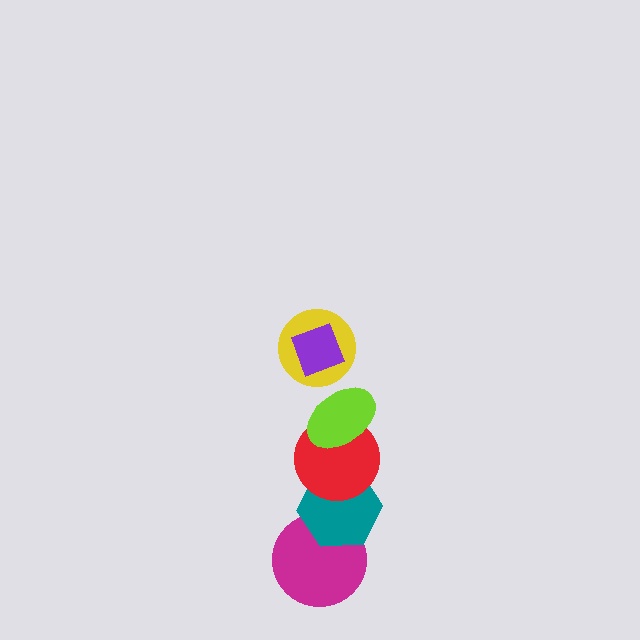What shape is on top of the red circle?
The lime ellipse is on top of the red circle.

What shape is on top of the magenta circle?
The teal hexagon is on top of the magenta circle.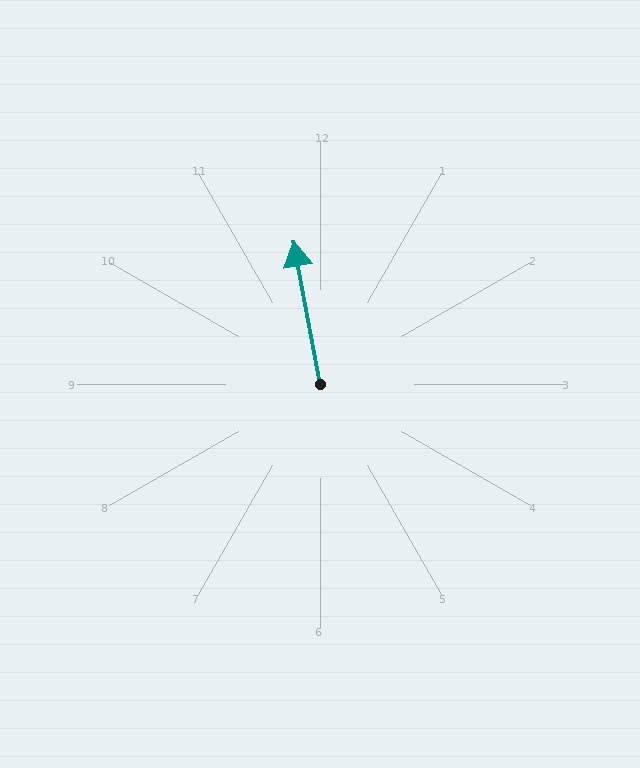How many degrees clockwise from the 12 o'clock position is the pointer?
Approximately 349 degrees.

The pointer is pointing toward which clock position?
Roughly 12 o'clock.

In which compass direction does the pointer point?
North.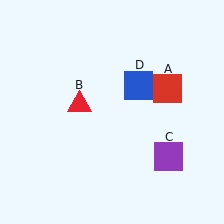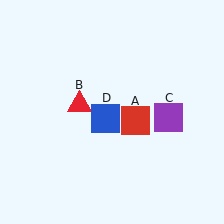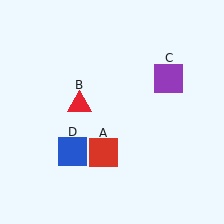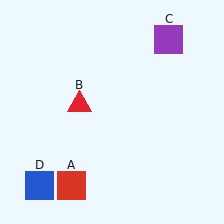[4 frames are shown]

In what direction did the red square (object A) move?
The red square (object A) moved down and to the left.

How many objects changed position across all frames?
3 objects changed position: red square (object A), purple square (object C), blue square (object D).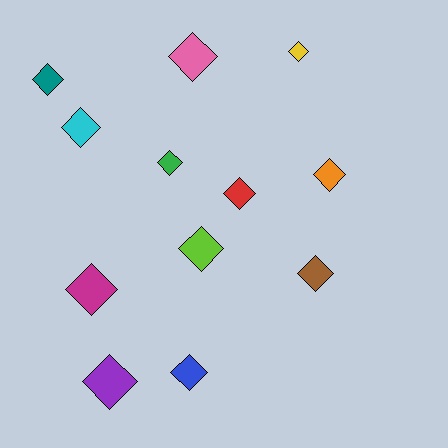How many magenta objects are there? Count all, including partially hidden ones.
There is 1 magenta object.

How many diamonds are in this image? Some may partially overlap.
There are 12 diamonds.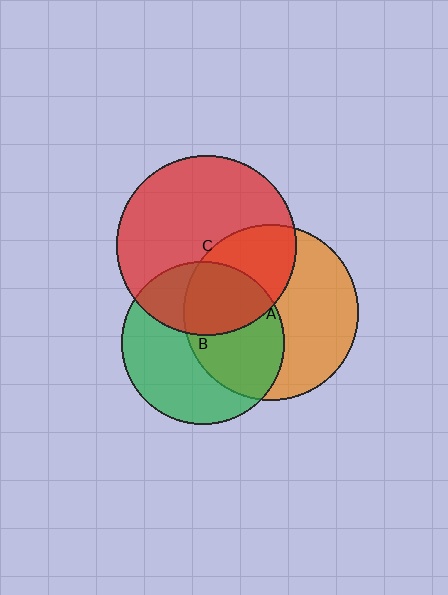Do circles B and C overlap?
Yes.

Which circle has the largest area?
Circle C (red).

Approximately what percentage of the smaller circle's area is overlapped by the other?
Approximately 35%.